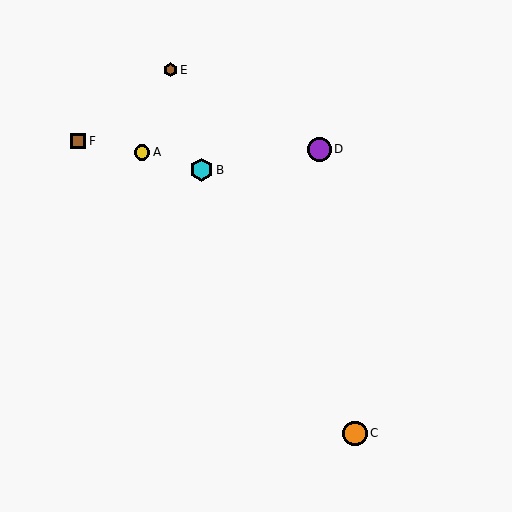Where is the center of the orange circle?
The center of the orange circle is at (355, 433).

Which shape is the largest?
The orange circle (labeled C) is the largest.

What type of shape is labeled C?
Shape C is an orange circle.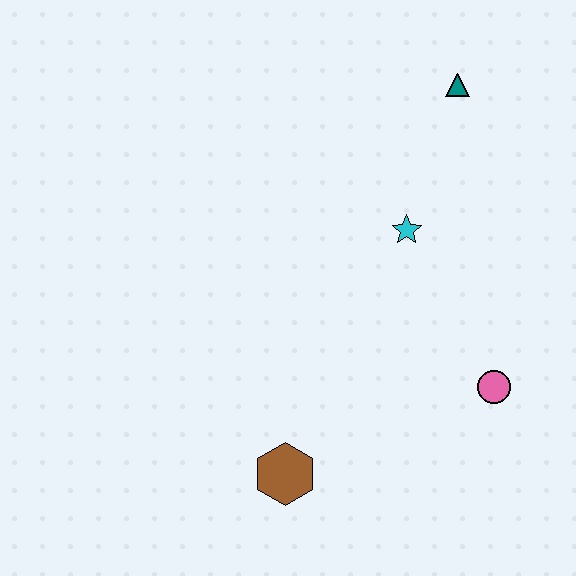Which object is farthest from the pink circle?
The teal triangle is farthest from the pink circle.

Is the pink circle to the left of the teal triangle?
No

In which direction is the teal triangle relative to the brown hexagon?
The teal triangle is above the brown hexagon.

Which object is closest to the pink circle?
The cyan star is closest to the pink circle.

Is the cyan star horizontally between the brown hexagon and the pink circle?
Yes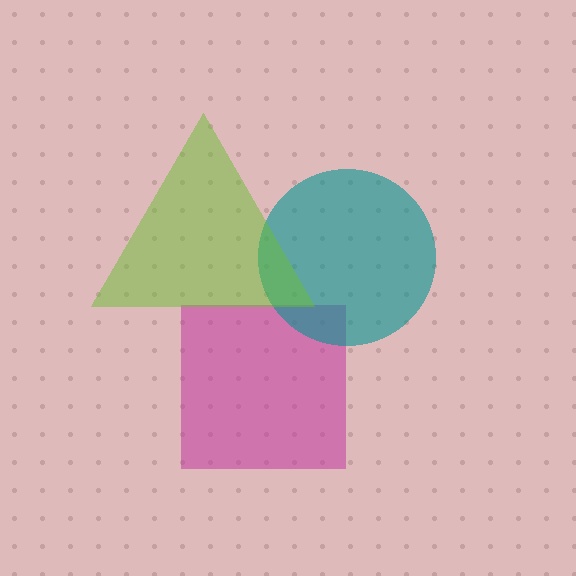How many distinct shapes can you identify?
There are 3 distinct shapes: a magenta square, a teal circle, a lime triangle.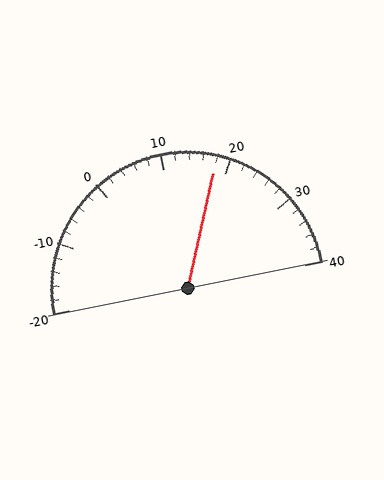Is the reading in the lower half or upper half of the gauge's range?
The reading is in the upper half of the range (-20 to 40).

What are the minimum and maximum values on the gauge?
The gauge ranges from -20 to 40.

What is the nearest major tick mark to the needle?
The nearest major tick mark is 20.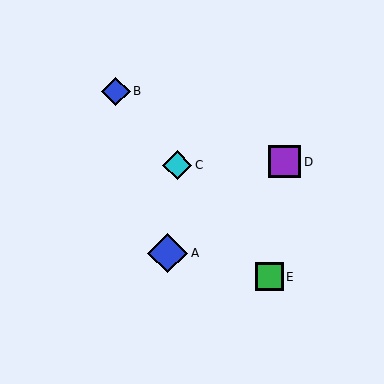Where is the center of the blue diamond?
The center of the blue diamond is at (168, 253).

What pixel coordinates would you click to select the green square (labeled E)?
Click at (270, 277) to select the green square E.